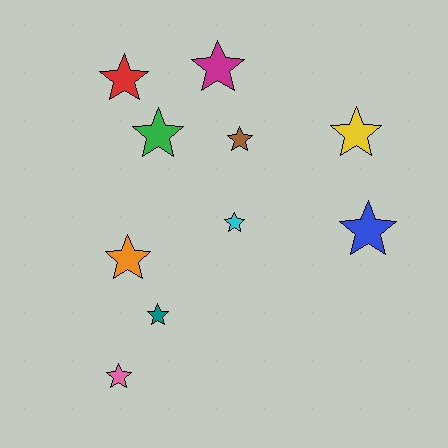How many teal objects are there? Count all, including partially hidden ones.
There is 1 teal object.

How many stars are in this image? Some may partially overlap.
There are 10 stars.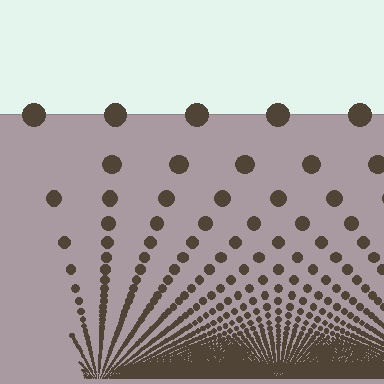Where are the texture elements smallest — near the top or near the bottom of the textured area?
Near the bottom.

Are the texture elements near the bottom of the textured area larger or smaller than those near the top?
Smaller. The gradient is inverted — elements near the bottom are smaller and denser.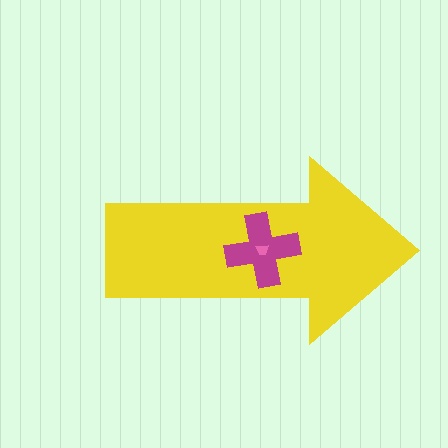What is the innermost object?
The pink trapezoid.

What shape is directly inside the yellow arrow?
The magenta cross.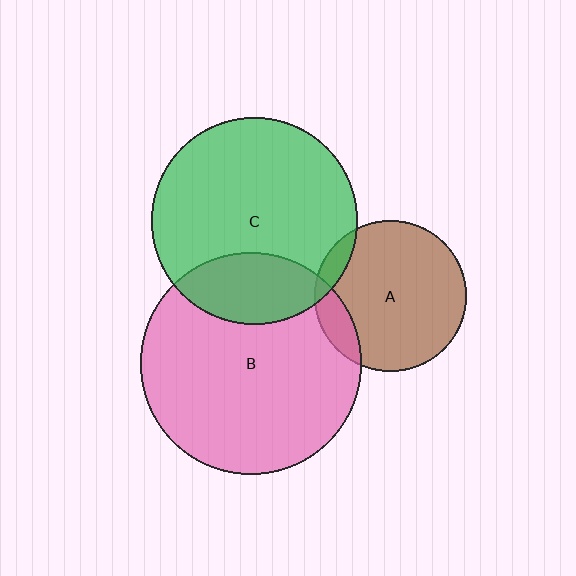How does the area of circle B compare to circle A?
Approximately 2.1 times.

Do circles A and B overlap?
Yes.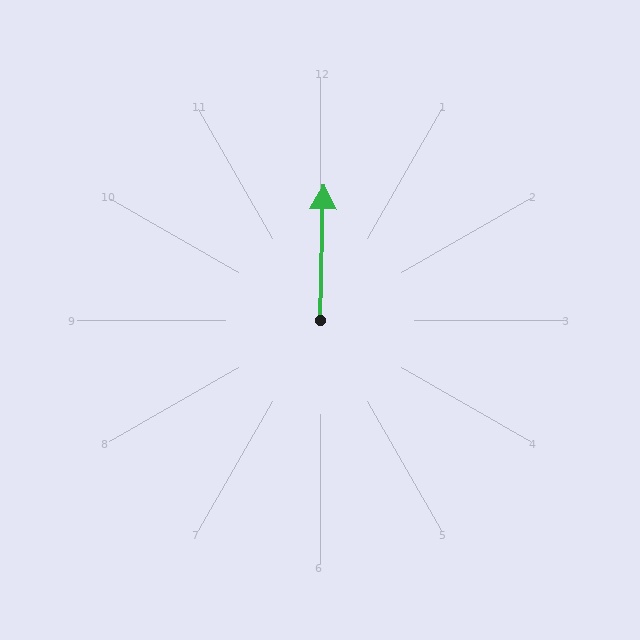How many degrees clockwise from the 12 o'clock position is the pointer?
Approximately 2 degrees.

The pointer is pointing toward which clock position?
Roughly 12 o'clock.